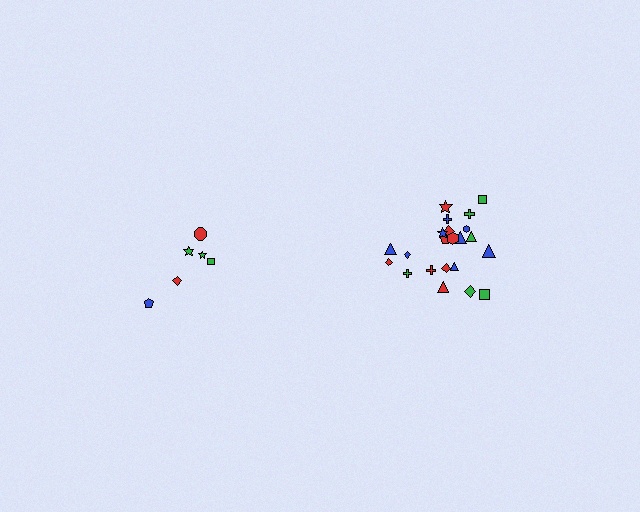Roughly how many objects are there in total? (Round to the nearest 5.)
Roughly 30 objects in total.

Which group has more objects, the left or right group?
The right group.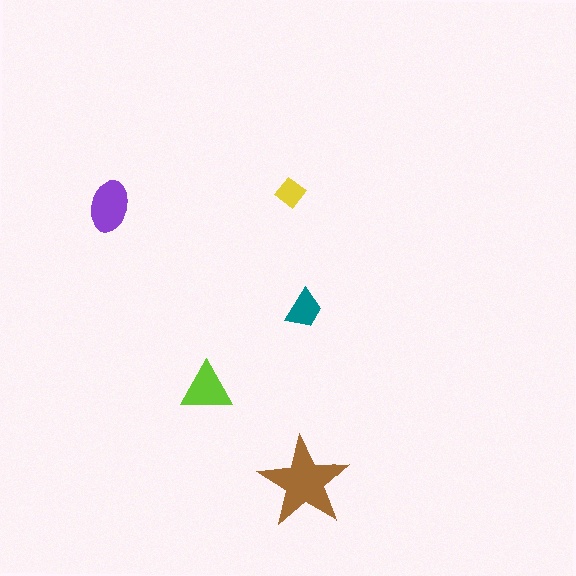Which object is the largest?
The brown star.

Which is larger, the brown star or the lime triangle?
The brown star.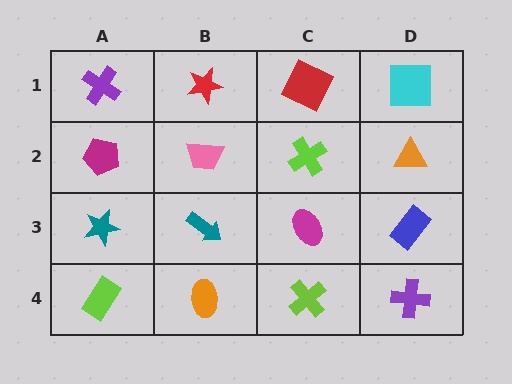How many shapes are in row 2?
4 shapes.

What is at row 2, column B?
A pink trapezoid.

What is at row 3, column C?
A magenta ellipse.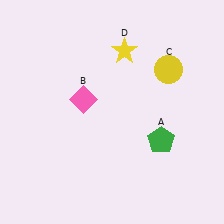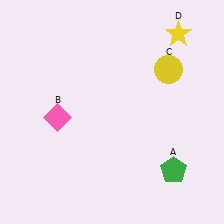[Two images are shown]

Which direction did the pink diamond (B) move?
The pink diamond (B) moved left.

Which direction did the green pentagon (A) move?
The green pentagon (A) moved down.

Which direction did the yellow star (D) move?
The yellow star (D) moved right.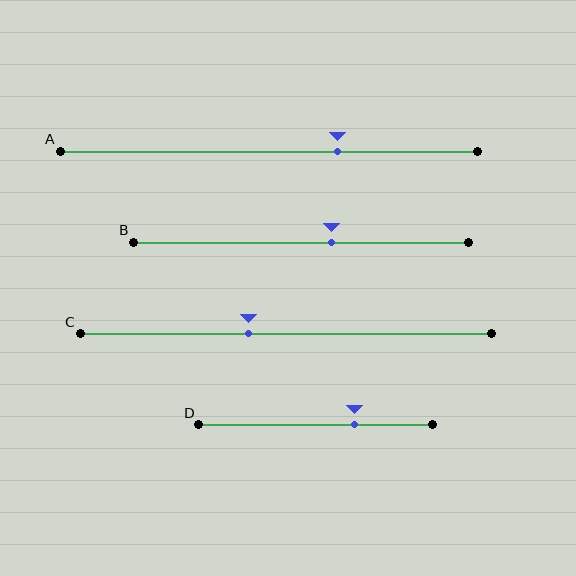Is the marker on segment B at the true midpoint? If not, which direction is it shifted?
No, the marker on segment B is shifted to the right by about 9% of the segment length.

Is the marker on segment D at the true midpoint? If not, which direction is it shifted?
No, the marker on segment D is shifted to the right by about 17% of the segment length.